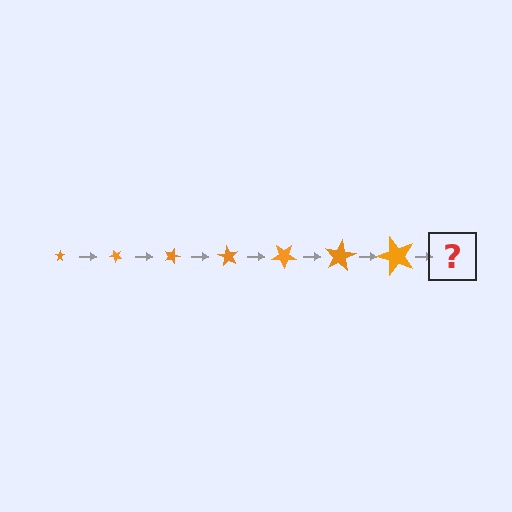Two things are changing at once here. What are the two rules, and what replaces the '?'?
The two rules are that the star grows larger each step and it rotates 45 degrees each step. The '?' should be a star, larger than the previous one and rotated 315 degrees from the start.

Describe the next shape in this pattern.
It should be a star, larger than the previous one and rotated 315 degrees from the start.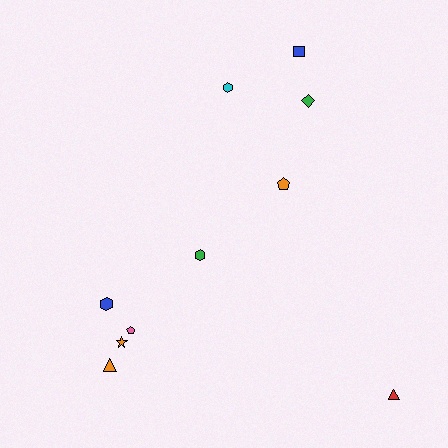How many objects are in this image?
There are 10 objects.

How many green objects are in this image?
There are 2 green objects.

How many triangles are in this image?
There are 2 triangles.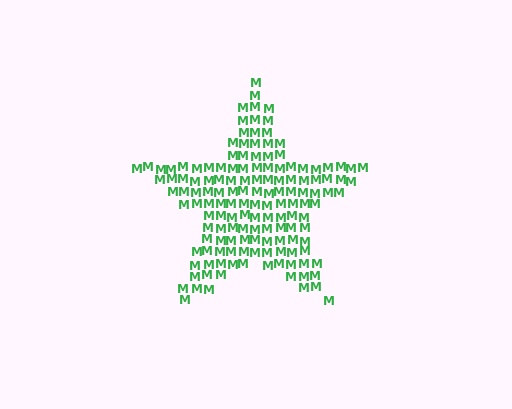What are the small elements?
The small elements are letter M's.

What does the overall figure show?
The overall figure shows a star.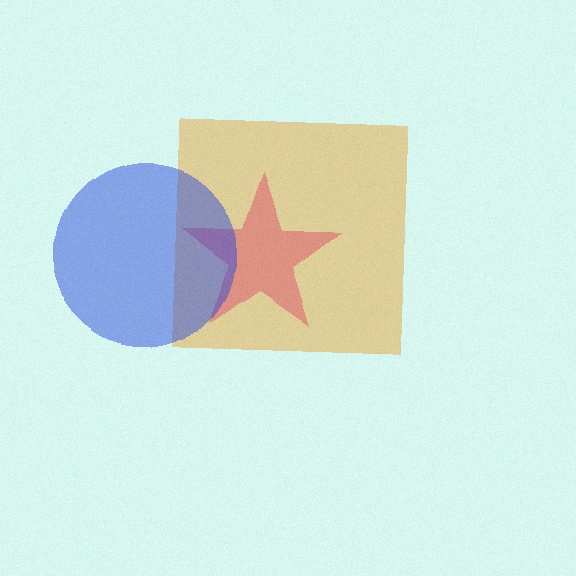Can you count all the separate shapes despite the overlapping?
Yes, there are 3 separate shapes.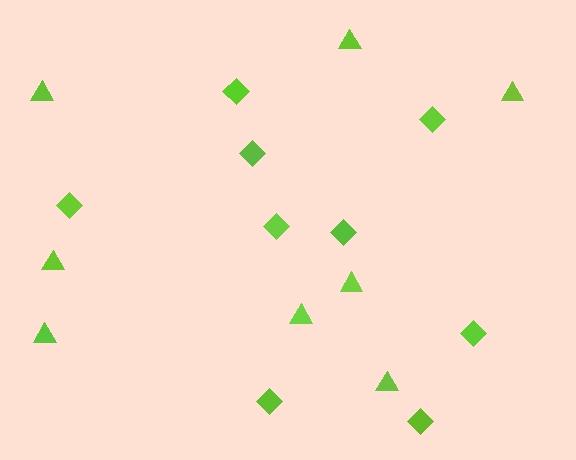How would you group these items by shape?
There are 2 groups: one group of diamonds (9) and one group of triangles (8).